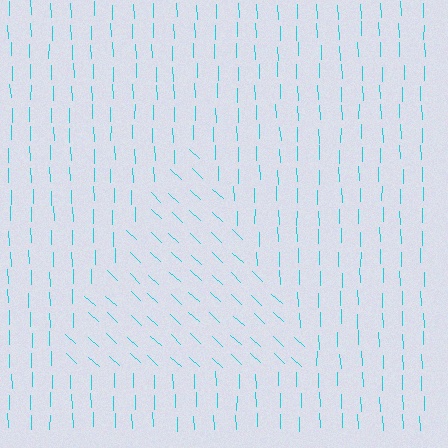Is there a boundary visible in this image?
Yes, there is a texture boundary formed by a change in line orientation.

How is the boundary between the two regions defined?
The boundary is defined purely by a change in line orientation (approximately 45 degrees difference). All lines are the same color and thickness.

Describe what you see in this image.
The image is filled with small cyan line segments. A triangle region in the image has lines oriented differently from the surrounding lines, creating a visible texture boundary.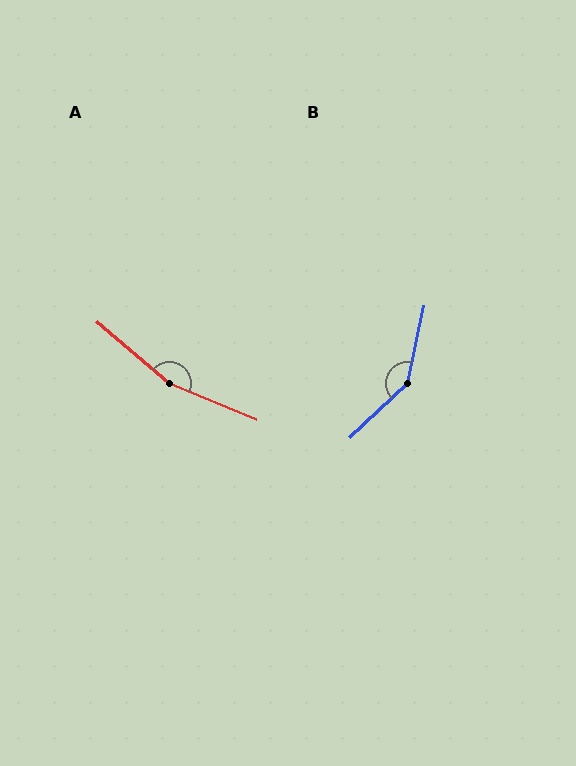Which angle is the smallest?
B, at approximately 146 degrees.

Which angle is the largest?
A, at approximately 162 degrees.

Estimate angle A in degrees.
Approximately 162 degrees.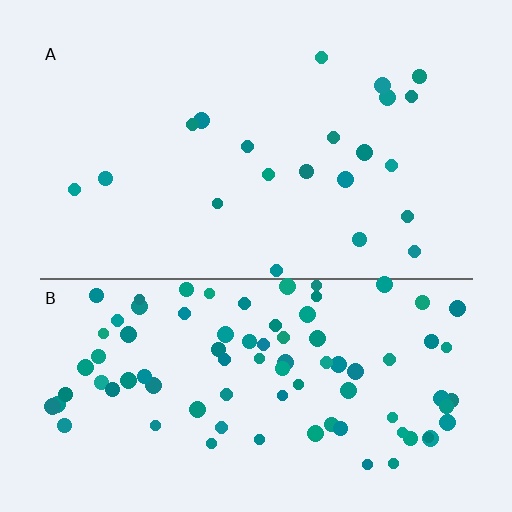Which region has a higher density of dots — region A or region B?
B (the bottom).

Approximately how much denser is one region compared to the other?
Approximately 4.1× — region B over region A.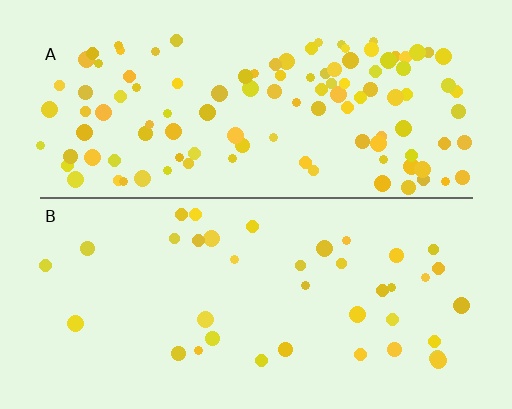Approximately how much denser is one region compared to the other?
Approximately 3.1× — region A over region B.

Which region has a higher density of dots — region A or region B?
A (the top).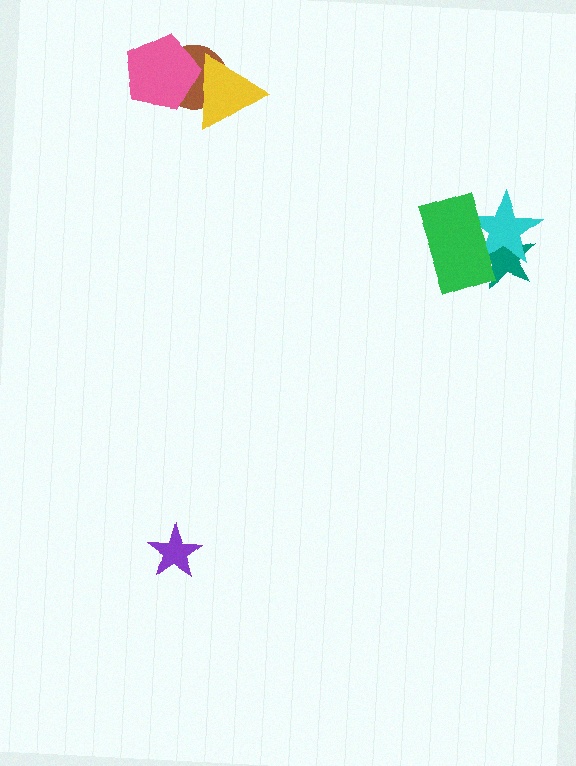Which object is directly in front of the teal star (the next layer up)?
The cyan star is directly in front of the teal star.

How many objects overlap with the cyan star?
2 objects overlap with the cyan star.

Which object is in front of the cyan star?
The green rectangle is in front of the cyan star.